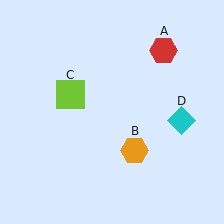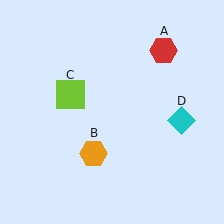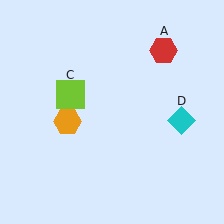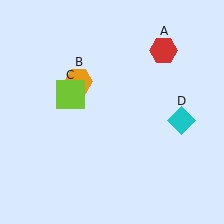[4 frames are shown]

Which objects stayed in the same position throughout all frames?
Red hexagon (object A) and lime square (object C) and cyan diamond (object D) remained stationary.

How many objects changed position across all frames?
1 object changed position: orange hexagon (object B).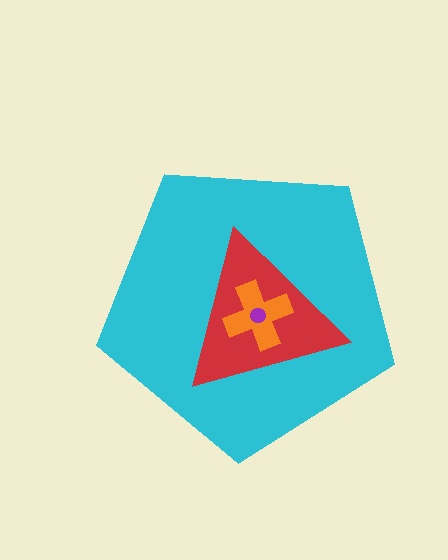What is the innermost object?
The purple circle.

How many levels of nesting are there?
4.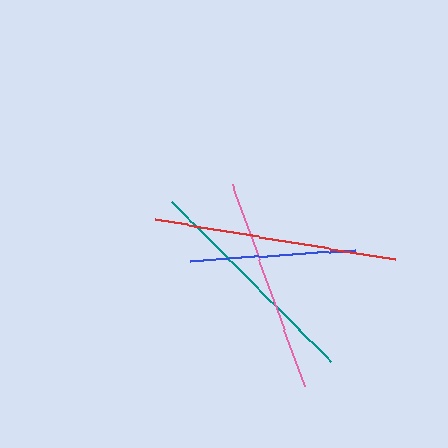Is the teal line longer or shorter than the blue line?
The teal line is longer than the blue line.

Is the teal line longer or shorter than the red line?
The red line is longer than the teal line.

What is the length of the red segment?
The red segment is approximately 242 pixels long.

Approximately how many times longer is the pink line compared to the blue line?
The pink line is approximately 1.3 times the length of the blue line.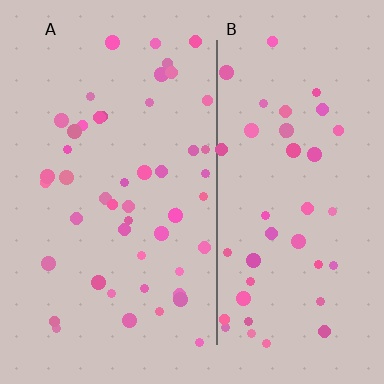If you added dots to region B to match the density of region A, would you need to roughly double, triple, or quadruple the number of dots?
Approximately double.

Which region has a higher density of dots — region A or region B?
A (the left).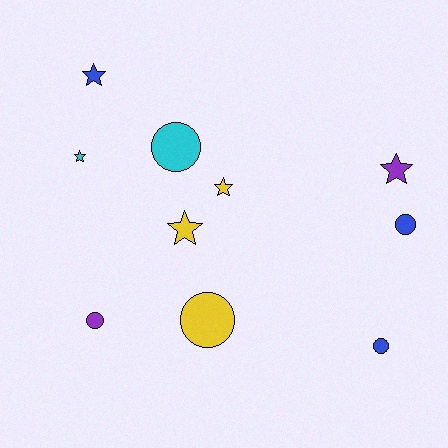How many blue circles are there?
There are 2 blue circles.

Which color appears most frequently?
Yellow, with 3 objects.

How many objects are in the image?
There are 10 objects.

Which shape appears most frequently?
Circle, with 5 objects.